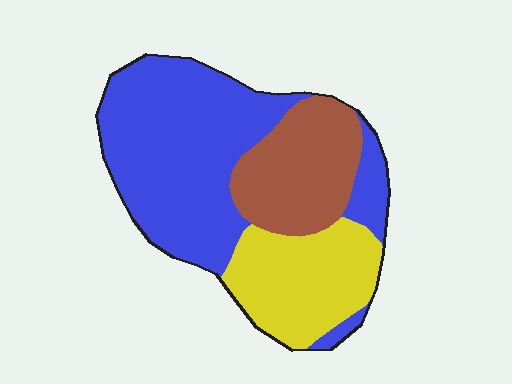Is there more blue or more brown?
Blue.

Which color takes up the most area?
Blue, at roughly 50%.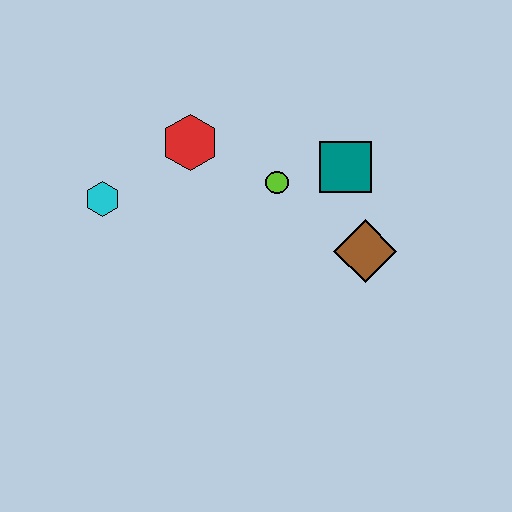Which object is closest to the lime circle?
The teal square is closest to the lime circle.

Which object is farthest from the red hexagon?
The brown diamond is farthest from the red hexagon.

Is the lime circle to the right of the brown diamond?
No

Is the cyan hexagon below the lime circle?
Yes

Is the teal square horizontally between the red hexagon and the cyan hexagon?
No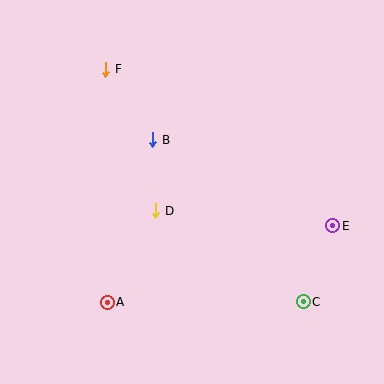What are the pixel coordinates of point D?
Point D is at (156, 211).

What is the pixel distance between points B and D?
The distance between B and D is 71 pixels.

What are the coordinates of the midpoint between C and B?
The midpoint between C and B is at (228, 221).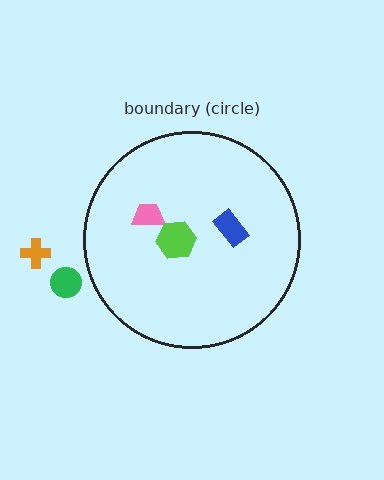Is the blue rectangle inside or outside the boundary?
Inside.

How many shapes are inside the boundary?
3 inside, 2 outside.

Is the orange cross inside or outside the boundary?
Outside.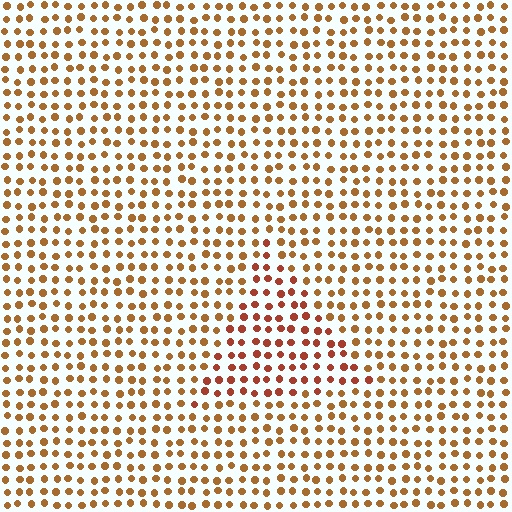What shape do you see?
I see a triangle.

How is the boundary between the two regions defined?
The boundary is defined purely by a slight shift in hue (about 23 degrees). Spacing, size, and orientation are identical on both sides.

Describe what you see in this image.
The image is filled with small brown elements in a uniform arrangement. A triangle-shaped region is visible where the elements are tinted to a slightly different hue, forming a subtle color boundary.